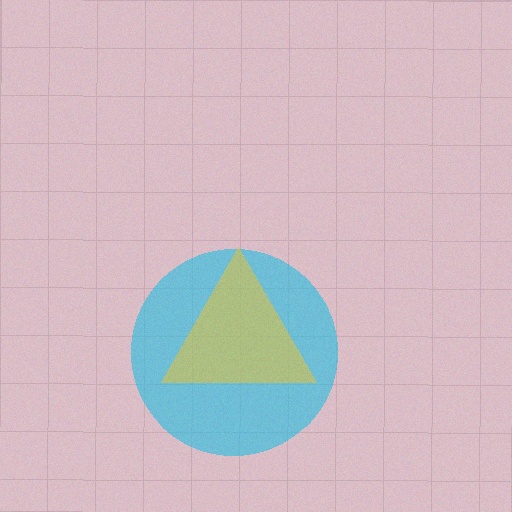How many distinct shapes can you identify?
There are 2 distinct shapes: a cyan circle, a yellow triangle.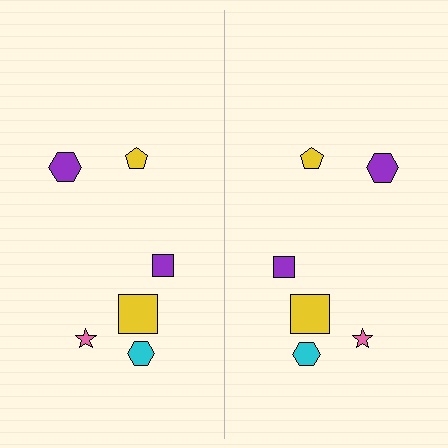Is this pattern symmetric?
Yes, this pattern has bilateral (reflection) symmetry.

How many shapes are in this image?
There are 12 shapes in this image.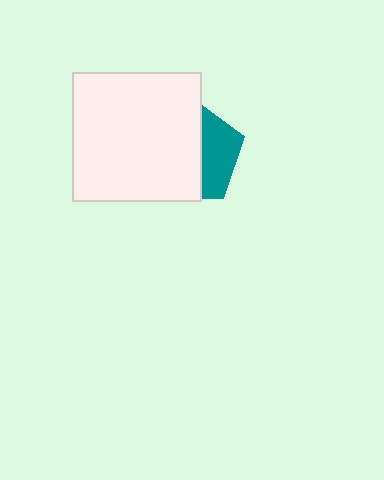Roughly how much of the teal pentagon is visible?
A small part of it is visible (roughly 36%).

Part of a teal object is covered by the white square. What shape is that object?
It is a pentagon.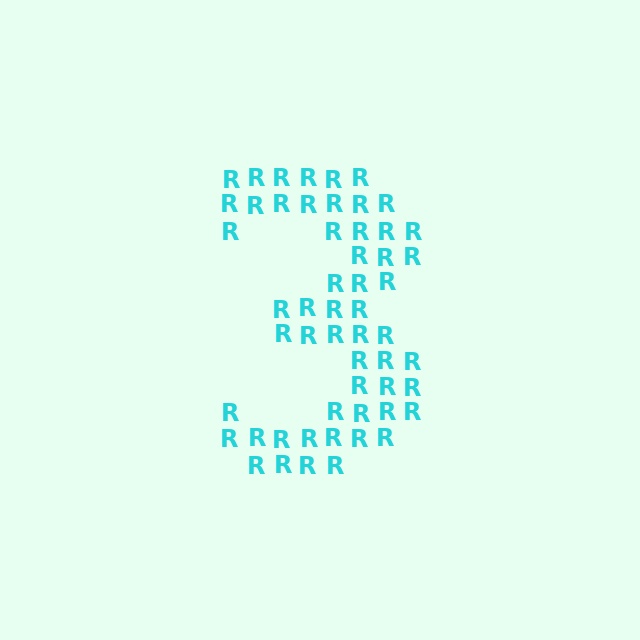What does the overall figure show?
The overall figure shows the digit 3.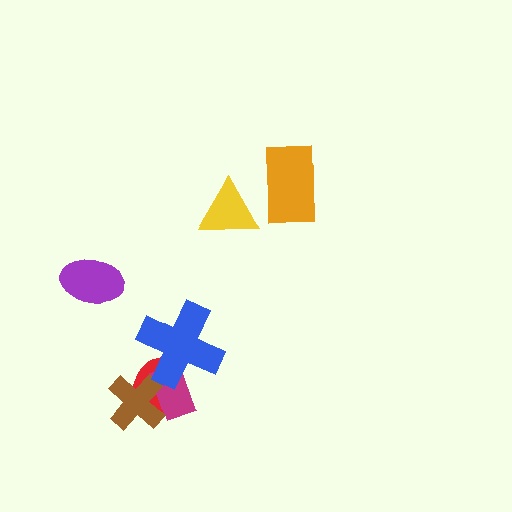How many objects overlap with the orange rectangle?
0 objects overlap with the orange rectangle.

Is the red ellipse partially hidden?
Yes, it is partially covered by another shape.